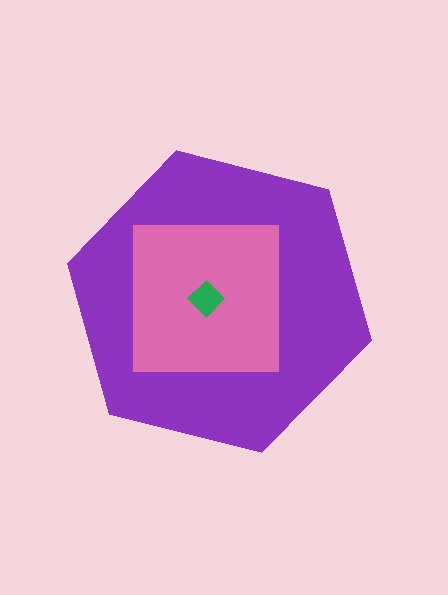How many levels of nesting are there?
3.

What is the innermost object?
The green diamond.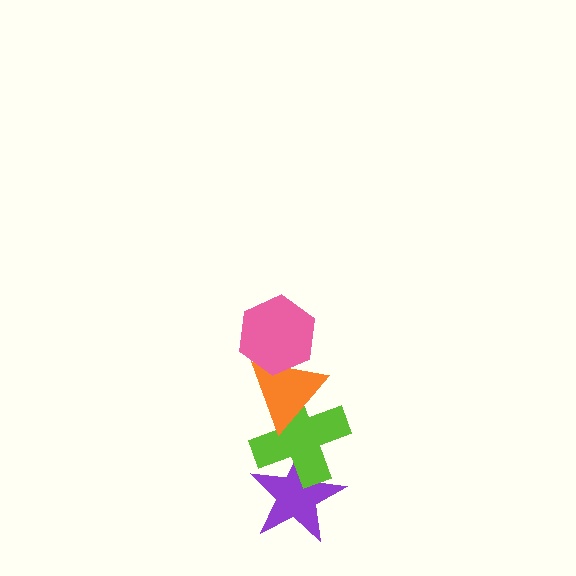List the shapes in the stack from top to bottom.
From top to bottom: the pink hexagon, the orange triangle, the lime cross, the purple star.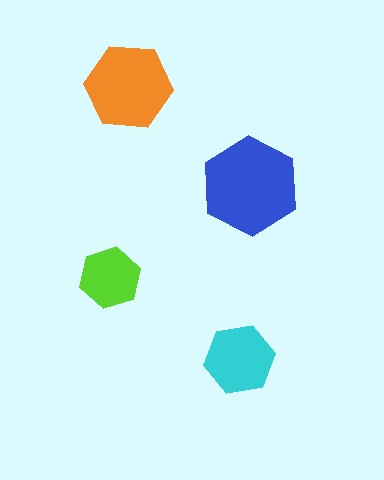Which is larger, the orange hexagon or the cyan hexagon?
The orange one.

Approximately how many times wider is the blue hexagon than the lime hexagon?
About 1.5 times wider.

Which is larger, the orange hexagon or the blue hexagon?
The blue one.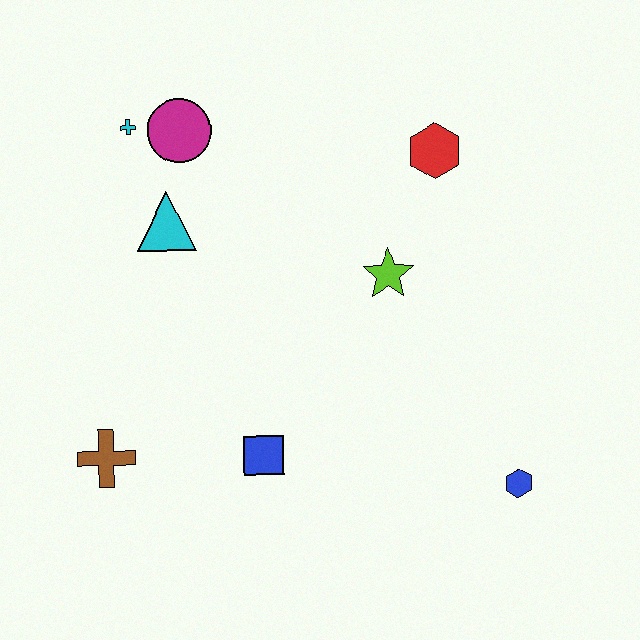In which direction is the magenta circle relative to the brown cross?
The magenta circle is above the brown cross.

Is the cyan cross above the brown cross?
Yes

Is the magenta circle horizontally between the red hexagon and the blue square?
No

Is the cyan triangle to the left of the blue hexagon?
Yes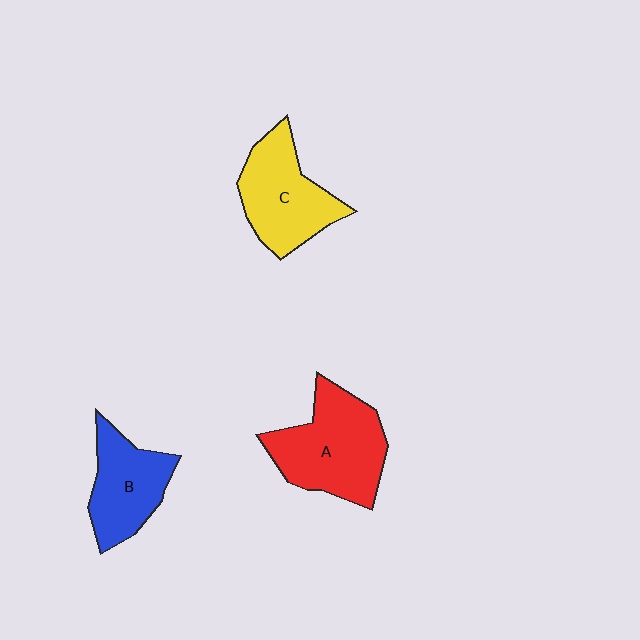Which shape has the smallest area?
Shape B (blue).